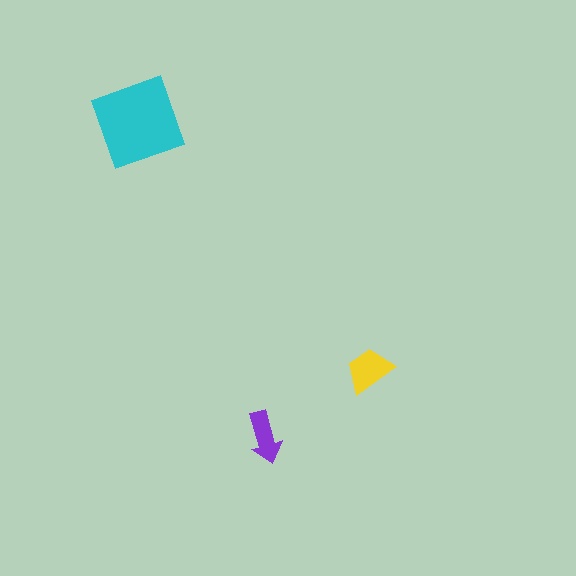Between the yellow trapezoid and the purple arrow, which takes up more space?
The yellow trapezoid.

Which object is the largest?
The cyan diamond.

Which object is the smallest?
The purple arrow.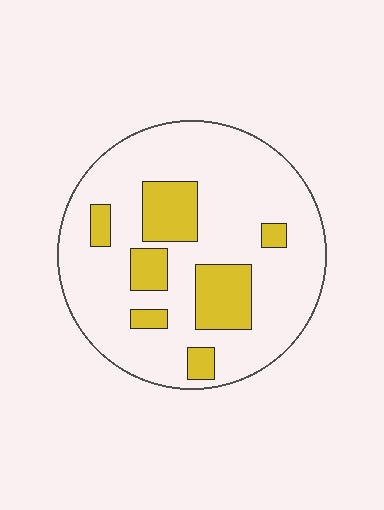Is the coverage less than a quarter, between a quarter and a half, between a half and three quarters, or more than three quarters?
Less than a quarter.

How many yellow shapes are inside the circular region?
7.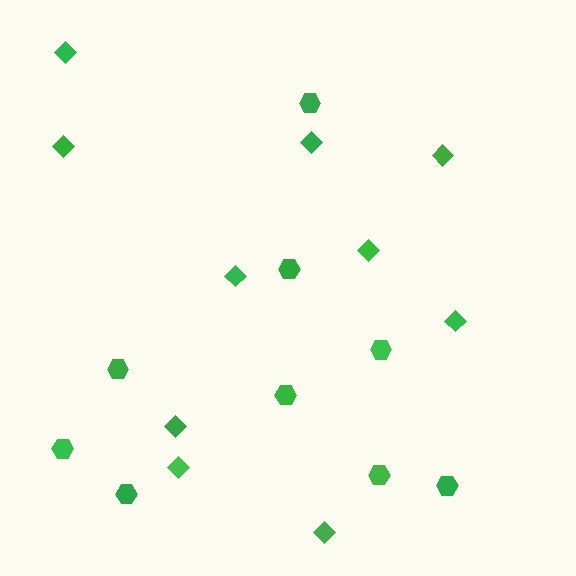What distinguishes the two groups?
There are 2 groups: one group of diamonds (10) and one group of hexagons (9).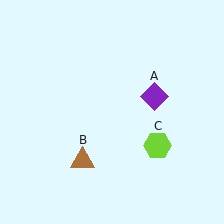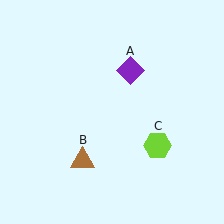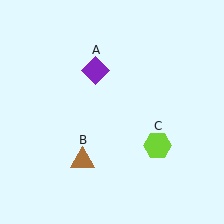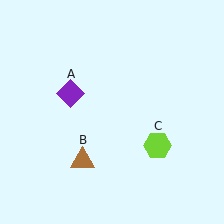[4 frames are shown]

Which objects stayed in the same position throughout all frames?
Brown triangle (object B) and lime hexagon (object C) remained stationary.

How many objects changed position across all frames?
1 object changed position: purple diamond (object A).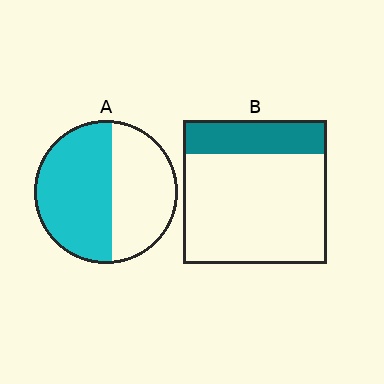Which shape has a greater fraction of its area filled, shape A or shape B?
Shape A.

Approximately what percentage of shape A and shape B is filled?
A is approximately 55% and B is approximately 25%.